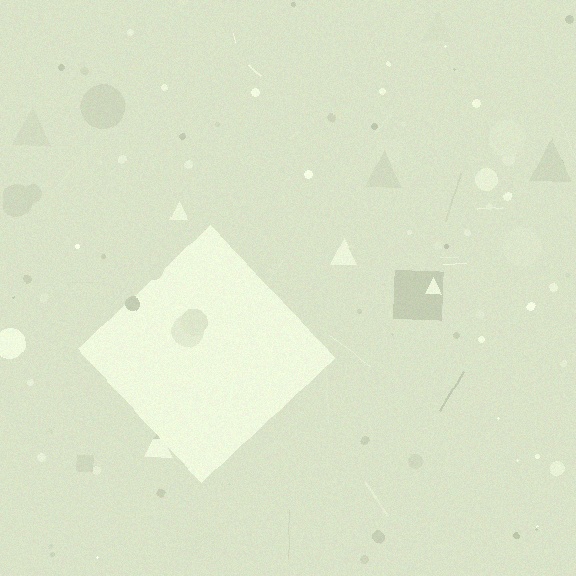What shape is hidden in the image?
A diamond is hidden in the image.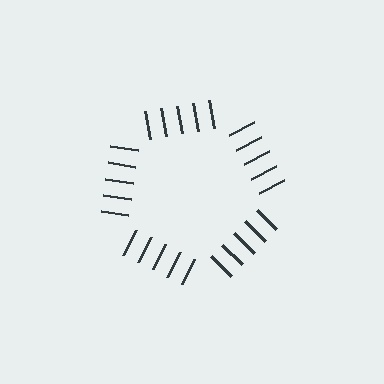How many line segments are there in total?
25 — 5 along each of the 5 edges.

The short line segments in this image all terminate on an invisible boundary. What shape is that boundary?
An illusory pentagon — the line segments terminate on its edges but no continuous stroke is drawn.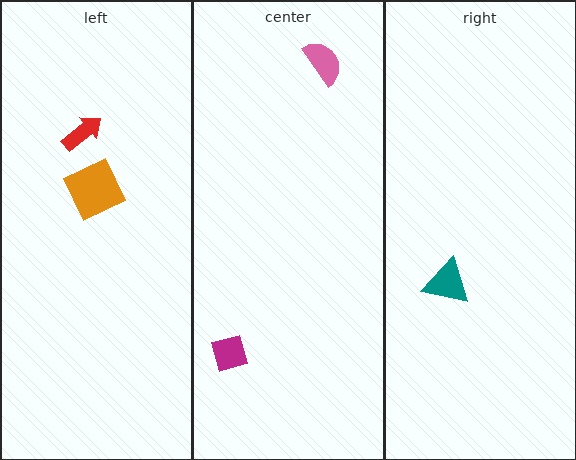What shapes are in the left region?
The red arrow, the orange square.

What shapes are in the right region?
The teal triangle.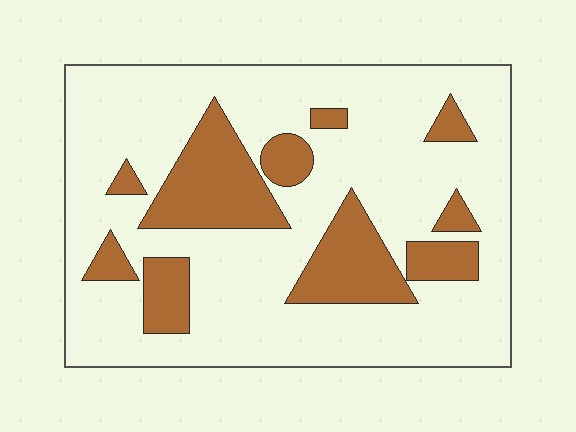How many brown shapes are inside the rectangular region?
10.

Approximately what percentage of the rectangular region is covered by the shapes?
Approximately 25%.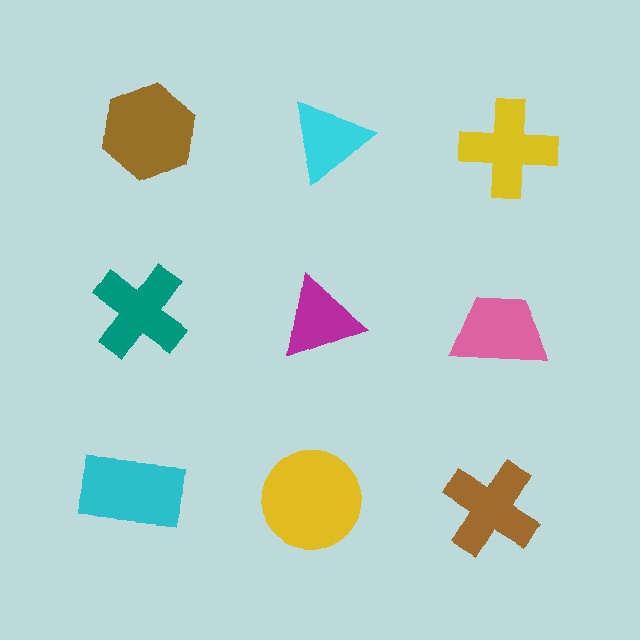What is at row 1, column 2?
A cyan triangle.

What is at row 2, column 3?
A pink trapezoid.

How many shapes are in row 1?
3 shapes.